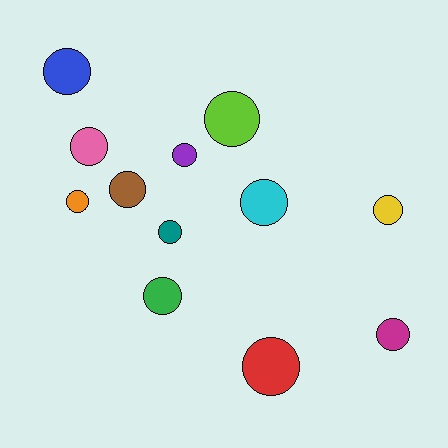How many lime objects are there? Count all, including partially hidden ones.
There is 1 lime object.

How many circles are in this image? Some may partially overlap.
There are 12 circles.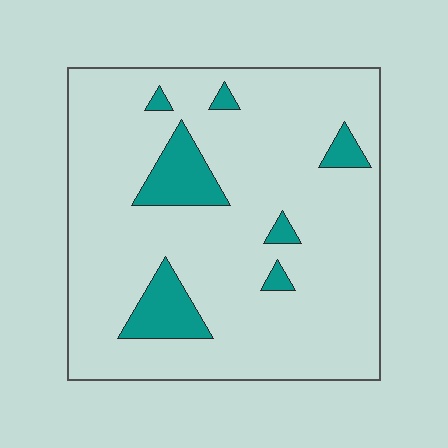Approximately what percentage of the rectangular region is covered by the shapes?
Approximately 10%.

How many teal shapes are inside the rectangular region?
7.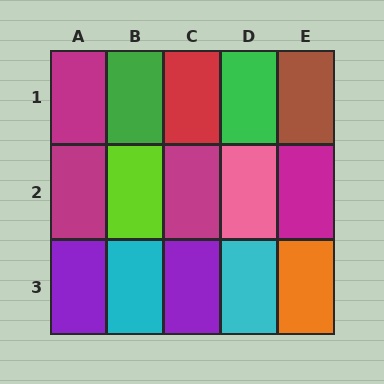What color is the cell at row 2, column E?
Magenta.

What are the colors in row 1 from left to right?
Magenta, green, red, green, brown.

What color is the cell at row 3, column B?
Cyan.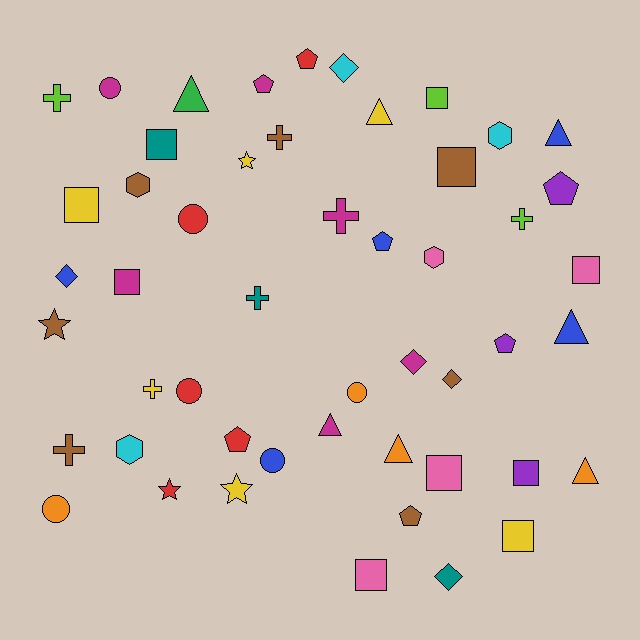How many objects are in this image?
There are 50 objects.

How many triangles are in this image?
There are 7 triangles.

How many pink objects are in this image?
There are 4 pink objects.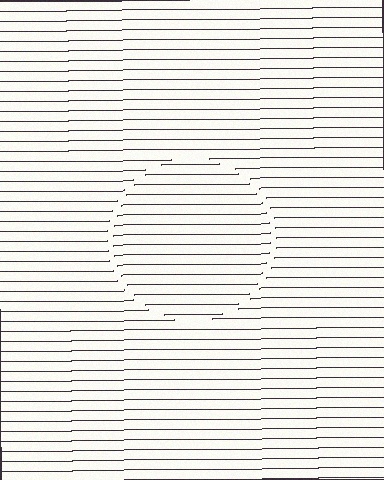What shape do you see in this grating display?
An illusory circle. The interior of the shape contains the same grating, shifted by half a period — the contour is defined by the phase discontinuity where line-ends from the inner and outer gratings abut.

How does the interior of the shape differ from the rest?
The interior of the shape contains the same grating, shifted by half a period — the contour is defined by the phase discontinuity where line-ends from the inner and outer gratings abut.